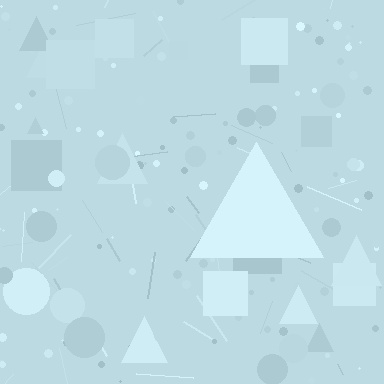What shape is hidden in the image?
A triangle is hidden in the image.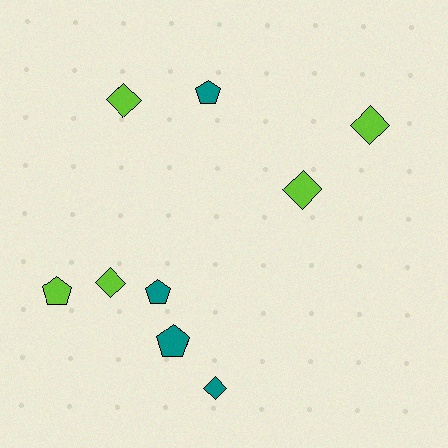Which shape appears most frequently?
Diamond, with 5 objects.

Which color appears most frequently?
Lime, with 5 objects.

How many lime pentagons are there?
There is 1 lime pentagon.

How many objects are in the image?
There are 9 objects.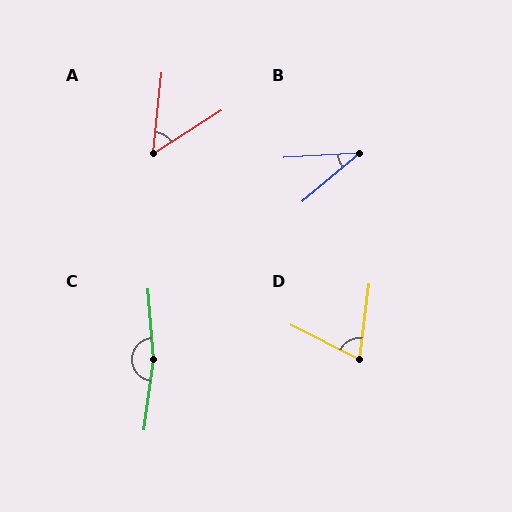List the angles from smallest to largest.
B (37°), A (52°), D (71°), C (167°).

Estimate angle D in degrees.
Approximately 71 degrees.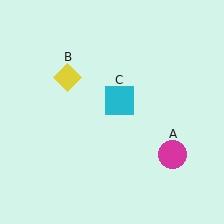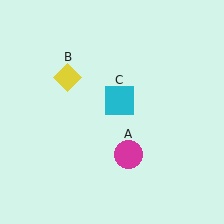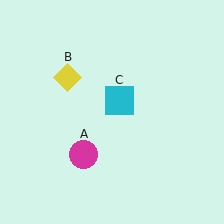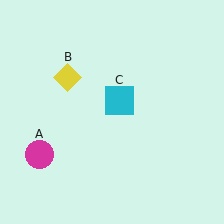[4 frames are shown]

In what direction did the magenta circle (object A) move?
The magenta circle (object A) moved left.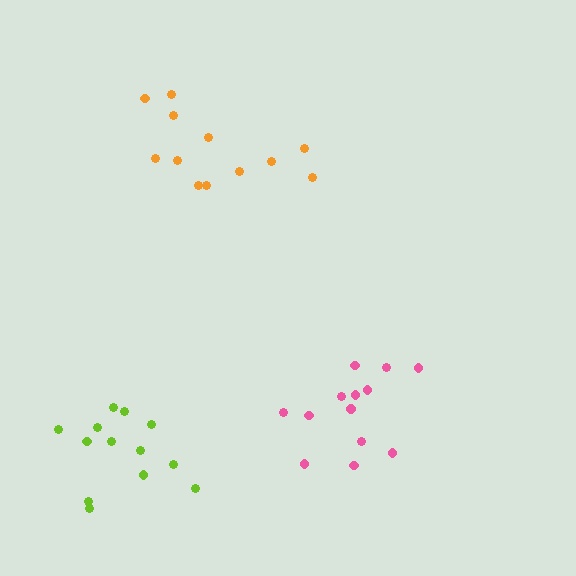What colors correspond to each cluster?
The clusters are colored: orange, pink, lime.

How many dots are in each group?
Group 1: 12 dots, Group 2: 13 dots, Group 3: 13 dots (38 total).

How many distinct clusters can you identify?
There are 3 distinct clusters.